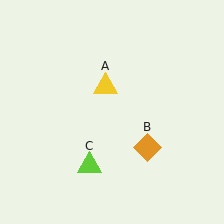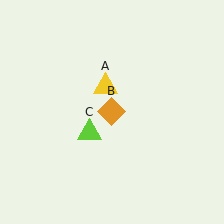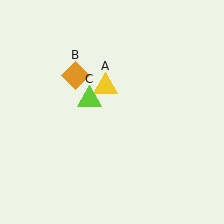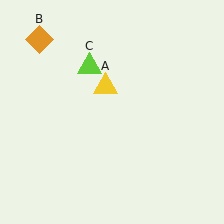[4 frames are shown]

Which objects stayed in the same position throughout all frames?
Yellow triangle (object A) remained stationary.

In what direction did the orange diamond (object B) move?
The orange diamond (object B) moved up and to the left.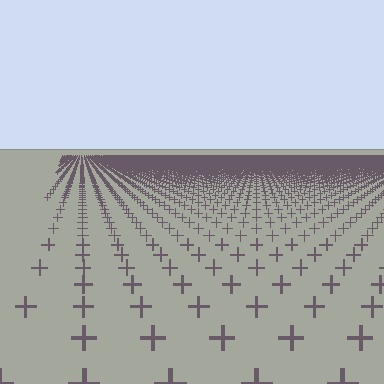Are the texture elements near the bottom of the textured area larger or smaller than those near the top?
Larger. Near the bottom, elements are closer to the viewer and appear at a bigger on-screen size.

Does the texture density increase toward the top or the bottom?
Density increases toward the top.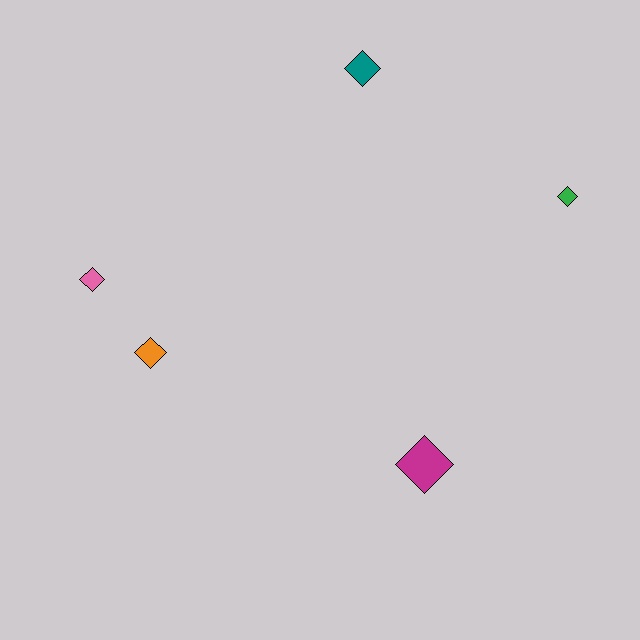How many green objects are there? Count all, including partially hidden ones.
There is 1 green object.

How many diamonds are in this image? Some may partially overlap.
There are 5 diamonds.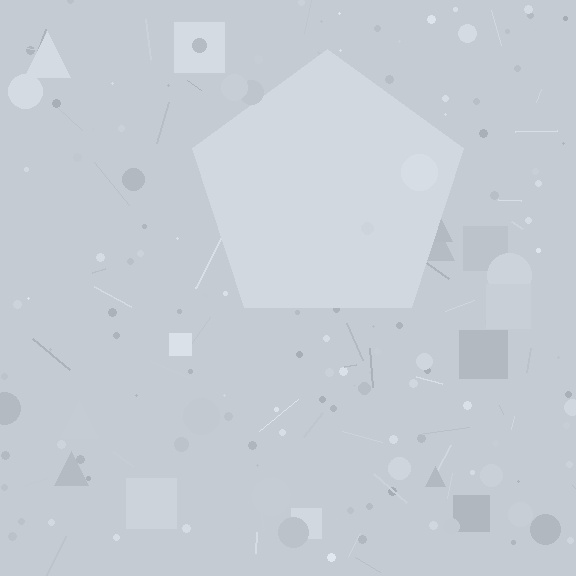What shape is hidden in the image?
A pentagon is hidden in the image.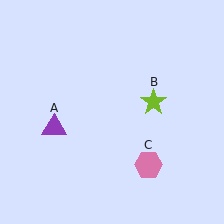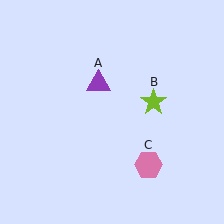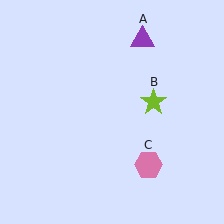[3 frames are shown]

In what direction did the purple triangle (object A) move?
The purple triangle (object A) moved up and to the right.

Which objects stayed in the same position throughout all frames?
Lime star (object B) and pink hexagon (object C) remained stationary.